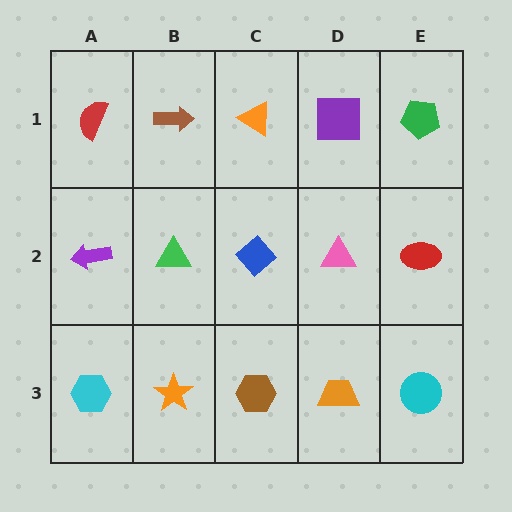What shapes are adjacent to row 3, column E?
A red ellipse (row 2, column E), an orange trapezoid (row 3, column D).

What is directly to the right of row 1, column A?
A brown arrow.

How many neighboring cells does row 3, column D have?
3.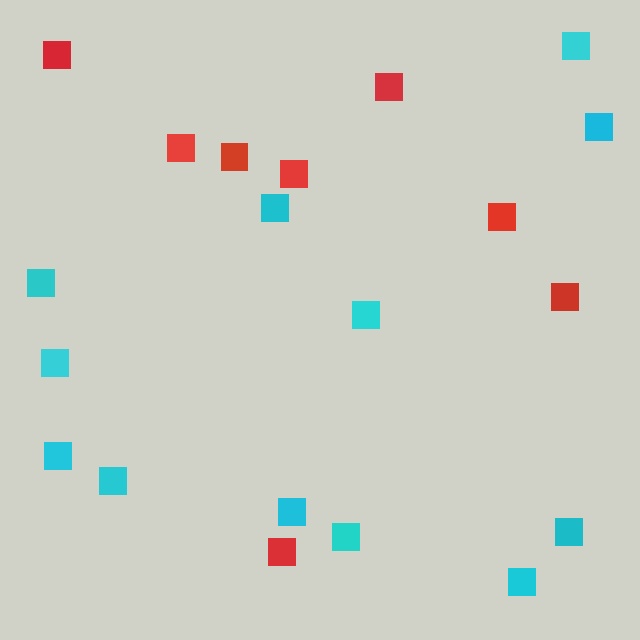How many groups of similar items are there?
There are 2 groups: one group of red squares (8) and one group of cyan squares (12).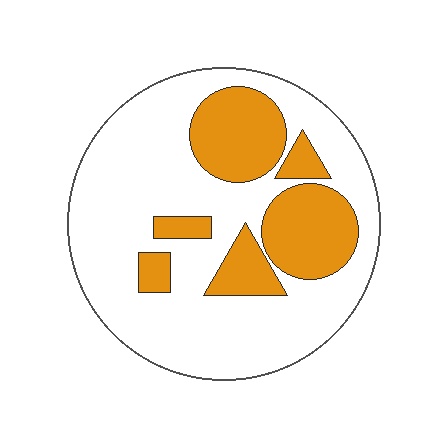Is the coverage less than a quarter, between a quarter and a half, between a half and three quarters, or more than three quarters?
Between a quarter and a half.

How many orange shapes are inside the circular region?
6.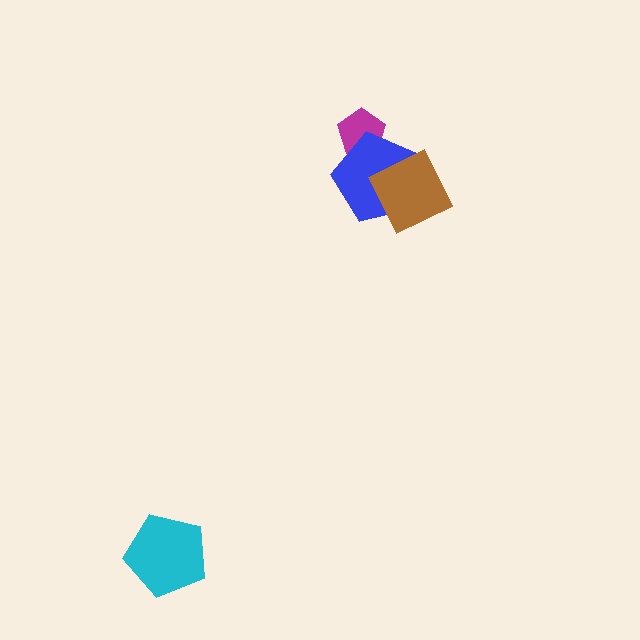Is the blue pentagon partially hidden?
Yes, it is partially covered by another shape.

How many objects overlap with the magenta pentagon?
1 object overlaps with the magenta pentagon.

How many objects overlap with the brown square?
1 object overlaps with the brown square.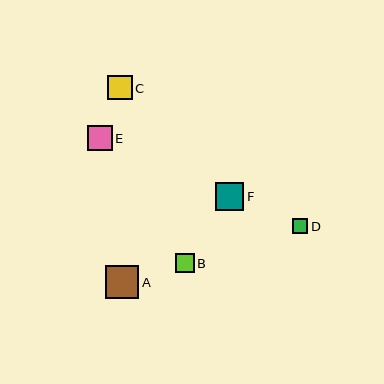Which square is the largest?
Square A is the largest with a size of approximately 33 pixels.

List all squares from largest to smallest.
From largest to smallest: A, F, E, C, B, D.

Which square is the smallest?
Square D is the smallest with a size of approximately 15 pixels.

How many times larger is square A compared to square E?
Square A is approximately 1.3 times the size of square E.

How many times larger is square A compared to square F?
Square A is approximately 1.2 times the size of square F.